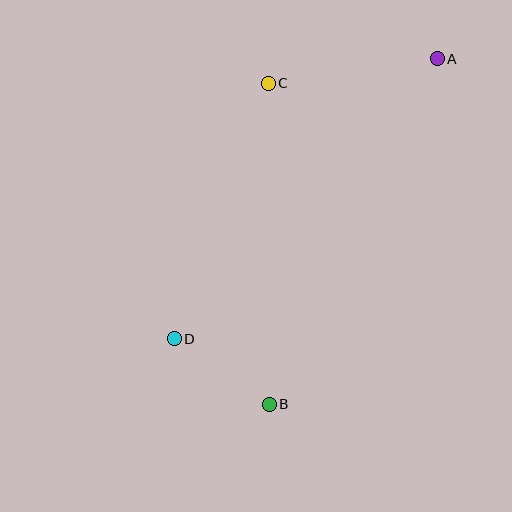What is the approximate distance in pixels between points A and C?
The distance between A and C is approximately 171 pixels.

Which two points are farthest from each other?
Points A and B are farthest from each other.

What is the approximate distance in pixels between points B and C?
The distance between B and C is approximately 321 pixels.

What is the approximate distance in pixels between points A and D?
The distance between A and D is approximately 384 pixels.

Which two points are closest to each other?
Points B and D are closest to each other.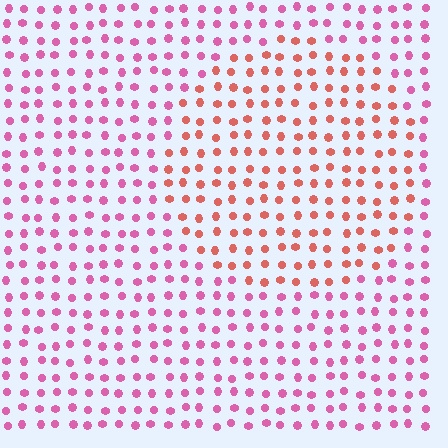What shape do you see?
I see a circle.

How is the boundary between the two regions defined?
The boundary is defined purely by a slight shift in hue (about 39 degrees). Spacing, size, and orientation are identical on both sides.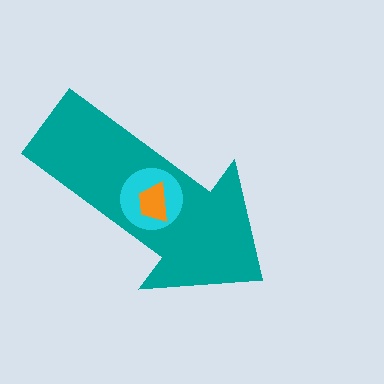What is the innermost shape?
The orange trapezoid.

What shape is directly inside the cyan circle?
The orange trapezoid.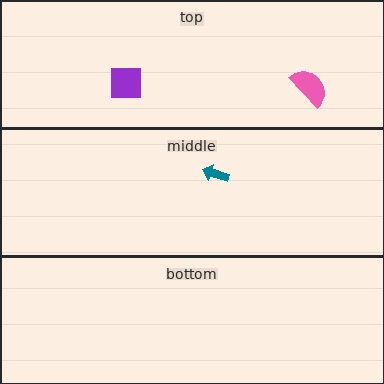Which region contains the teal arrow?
The middle region.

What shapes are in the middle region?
The teal arrow.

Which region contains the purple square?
The top region.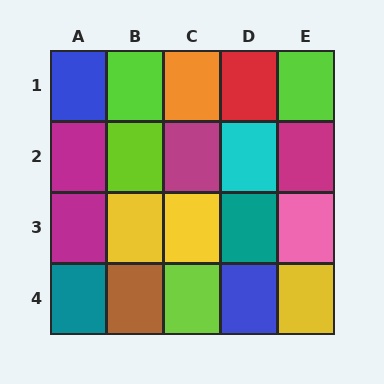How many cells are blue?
2 cells are blue.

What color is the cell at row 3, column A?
Magenta.